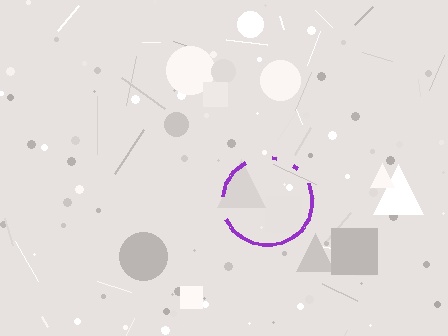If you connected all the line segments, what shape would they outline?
They would outline a circle.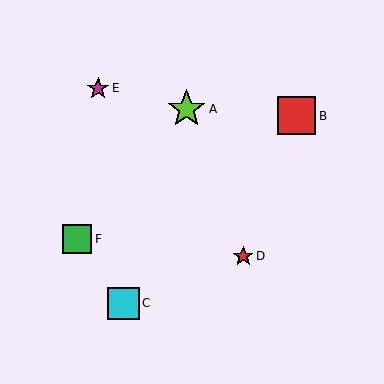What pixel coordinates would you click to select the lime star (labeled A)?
Click at (186, 109) to select the lime star A.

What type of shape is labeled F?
Shape F is a green square.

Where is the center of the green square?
The center of the green square is at (77, 239).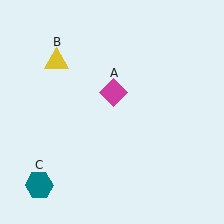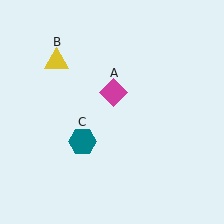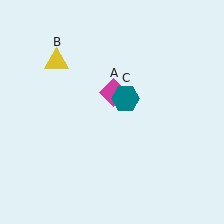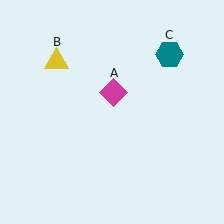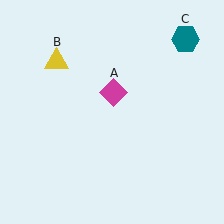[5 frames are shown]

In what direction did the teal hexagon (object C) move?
The teal hexagon (object C) moved up and to the right.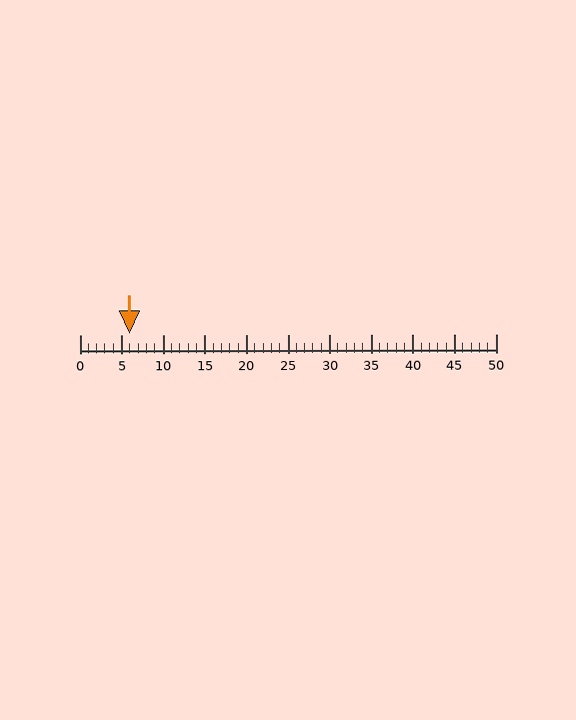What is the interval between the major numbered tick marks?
The major tick marks are spaced 5 units apart.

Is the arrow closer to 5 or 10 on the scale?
The arrow is closer to 5.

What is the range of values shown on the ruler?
The ruler shows values from 0 to 50.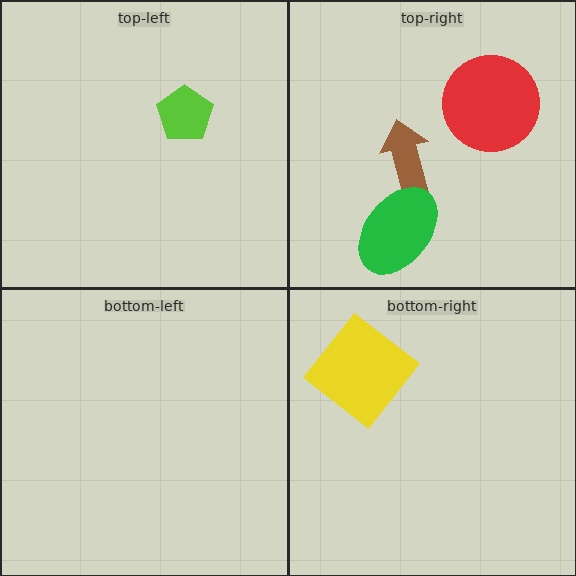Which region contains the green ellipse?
The top-right region.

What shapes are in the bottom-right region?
The yellow diamond.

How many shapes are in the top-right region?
3.